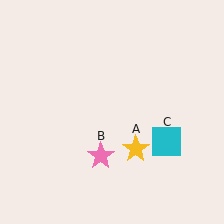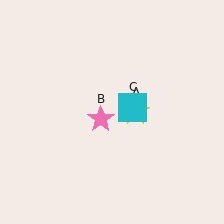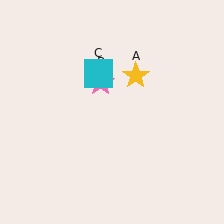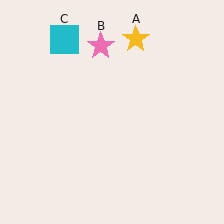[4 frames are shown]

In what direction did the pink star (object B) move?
The pink star (object B) moved up.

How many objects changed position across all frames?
3 objects changed position: yellow star (object A), pink star (object B), cyan square (object C).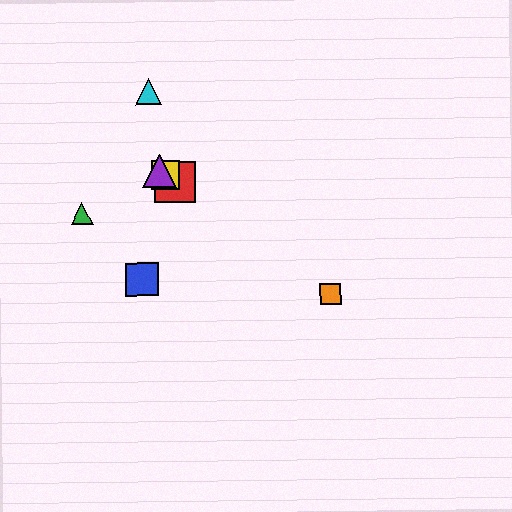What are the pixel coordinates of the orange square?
The orange square is at (331, 294).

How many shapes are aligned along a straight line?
4 shapes (the red square, the yellow square, the purple triangle, the orange square) are aligned along a straight line.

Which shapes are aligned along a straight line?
The red square, the yellow square, the purple triangle, the orange square are aligned along a straight line.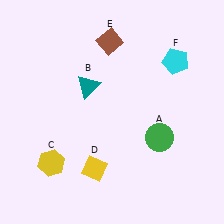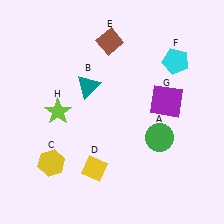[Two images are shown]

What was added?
A purple square (G), a lime star (H) were added in Image 2.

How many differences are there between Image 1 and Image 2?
There are 2 differences between the two images.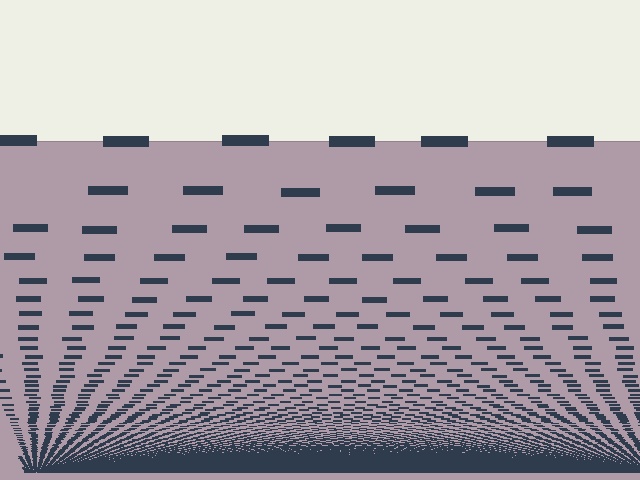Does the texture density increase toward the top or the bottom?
Density increases toward the bottom.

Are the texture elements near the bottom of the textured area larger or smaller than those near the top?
Smaller. The gradient is inverted — elements near the bottom are smaller and denser.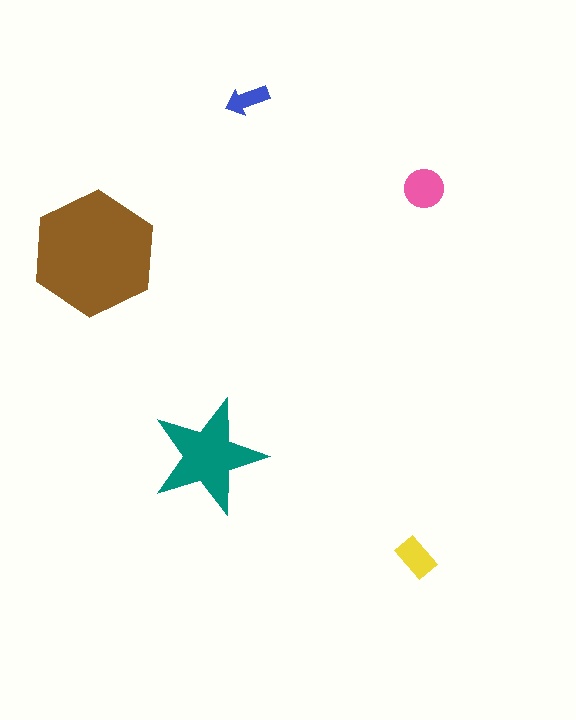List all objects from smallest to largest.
The blue arrow, the yellow rectangle, the pink circle, the teal star, the brown hexagon.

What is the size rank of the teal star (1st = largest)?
2nd.